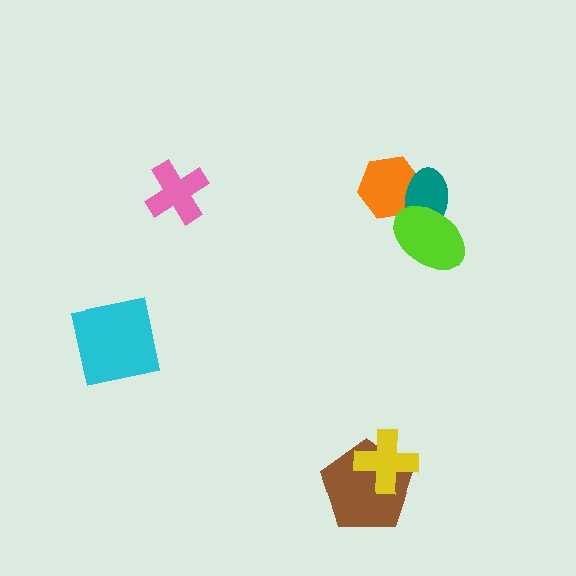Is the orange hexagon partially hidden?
Yes, it is partially covered by another shape.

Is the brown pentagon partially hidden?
Yes, it is partially covered by another shape.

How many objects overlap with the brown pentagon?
1 object overlaps with the brown pentagon.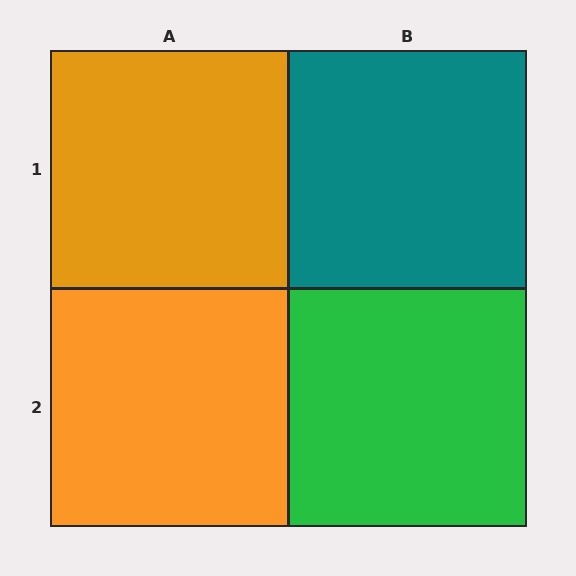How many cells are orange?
2 cells are orange.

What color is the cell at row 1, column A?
Orange.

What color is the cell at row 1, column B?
Teal.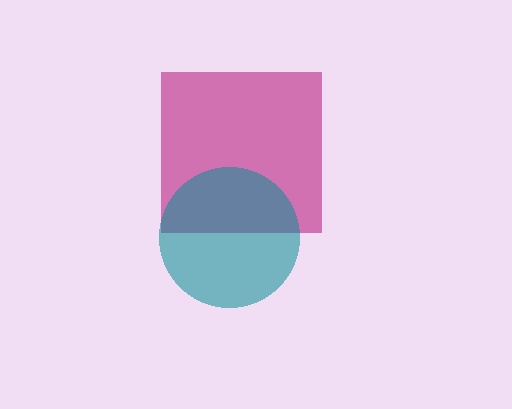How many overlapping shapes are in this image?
There are 2 overlapping shapes in the image.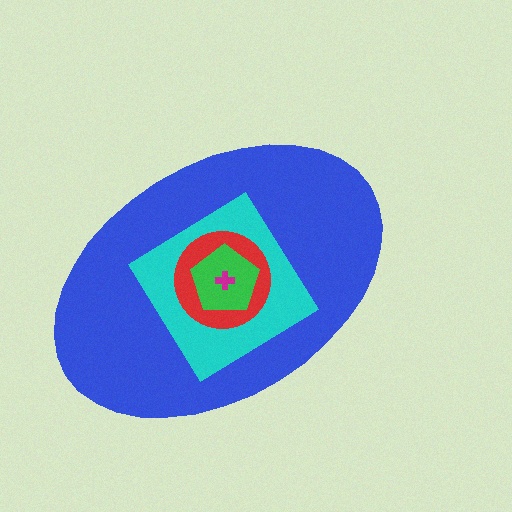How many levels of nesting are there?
5.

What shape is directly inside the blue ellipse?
The cyan diamond.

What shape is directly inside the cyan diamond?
The red circle.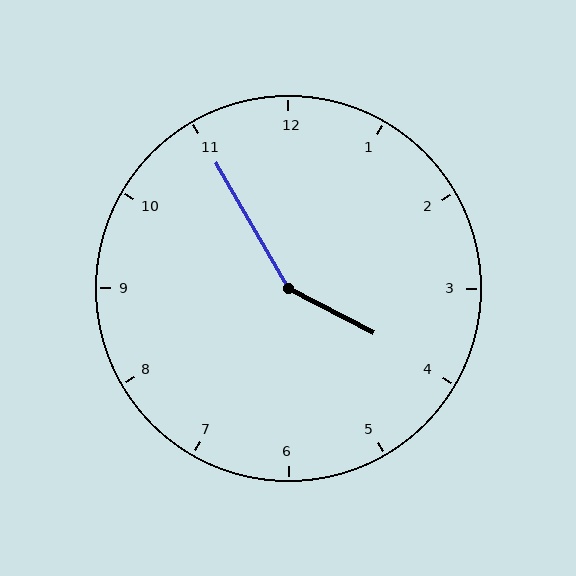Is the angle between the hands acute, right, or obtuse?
It is obtuse.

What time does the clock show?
3:55.